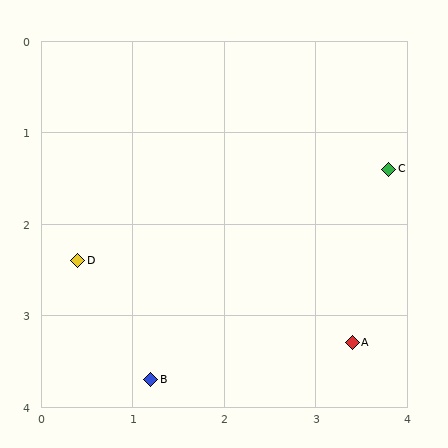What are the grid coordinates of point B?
Point B is at approximately (1.2, 3.7).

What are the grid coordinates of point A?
Point A is at approximately (3.4, 3.3).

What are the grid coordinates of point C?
Point C is at approximately (3.8, 1.4).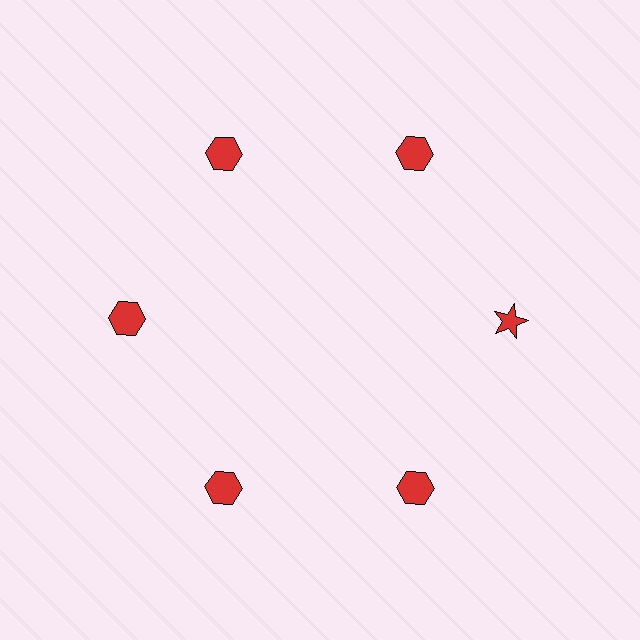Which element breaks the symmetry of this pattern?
The red star at roughly the 3 o'clock position breaks the symmetry. All other shapes are red hexagons.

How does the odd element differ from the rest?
It has a different shape: star instead of hexagon.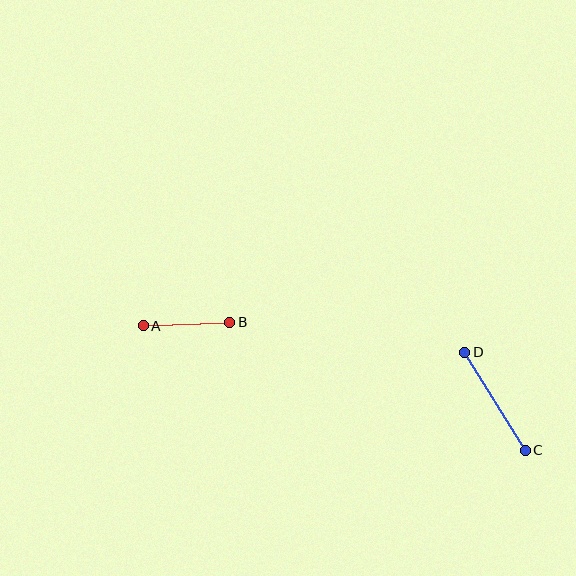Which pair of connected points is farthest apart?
Points C and D are farthest apart.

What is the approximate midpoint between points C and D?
The midpoint is at approximately (495, 401) pixels.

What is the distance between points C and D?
The distance is approximately 115 pixels.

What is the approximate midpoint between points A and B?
The midpoint is at approximately (187, 324) pixels.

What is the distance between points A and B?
The distance is approximately 86 pixels.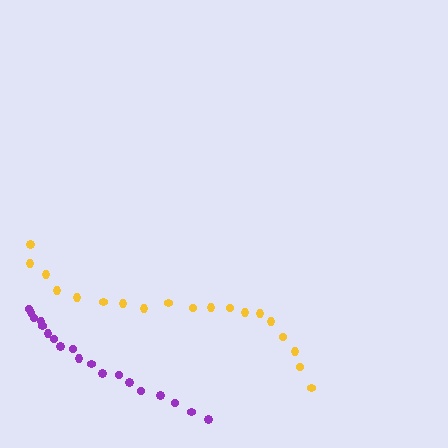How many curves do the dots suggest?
There are 2 distinct paths.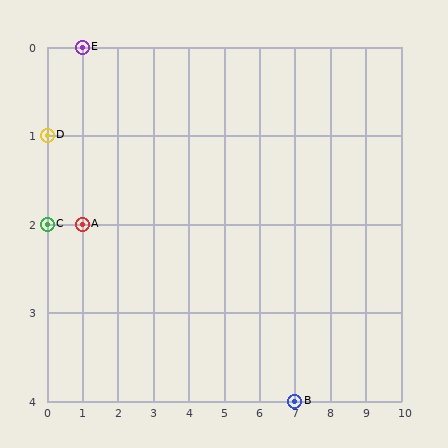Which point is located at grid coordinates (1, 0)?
Point E is at (1, 0).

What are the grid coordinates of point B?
Point B is at grid coordinates (7, 4).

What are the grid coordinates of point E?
Point E is at grid coordinates (1, 0).